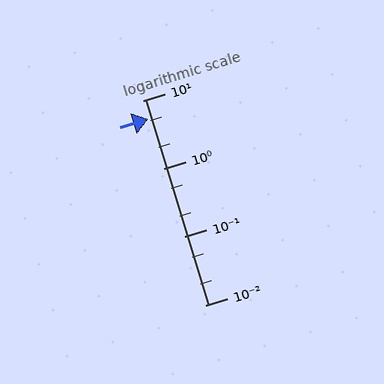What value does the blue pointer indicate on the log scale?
The pointer indicates approximately 5.4.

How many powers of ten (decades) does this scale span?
The scale spans 3 decades, from 0.01 to 10.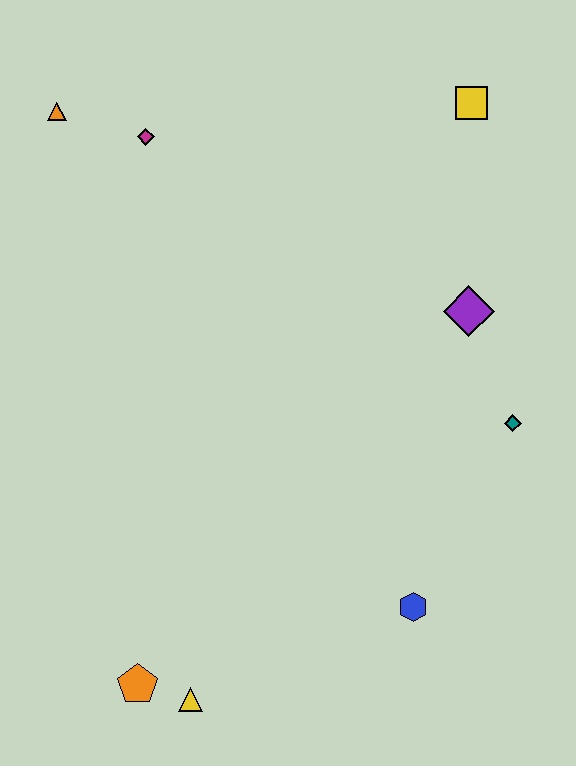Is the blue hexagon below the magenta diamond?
Yes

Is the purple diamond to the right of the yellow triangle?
Yes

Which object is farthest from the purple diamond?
The orange pentagon is farthest from the purple diamond.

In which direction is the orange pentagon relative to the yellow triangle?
The orange pentagon is to the left of the yellow triangle.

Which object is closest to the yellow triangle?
The orange pentagon is closest to the yellow triangle.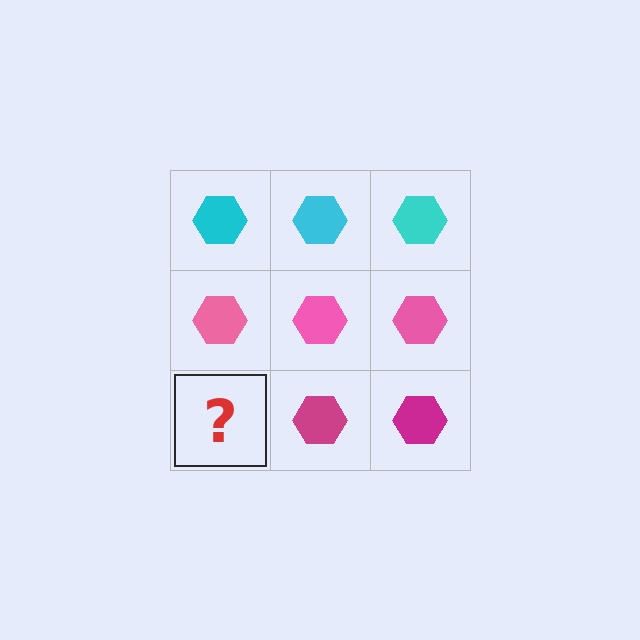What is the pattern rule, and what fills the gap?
The rule is that each row has a consistent color. The gap should be filled with a magenta hexagon.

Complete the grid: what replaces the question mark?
The question mark should be replaced with a magenta hexagon.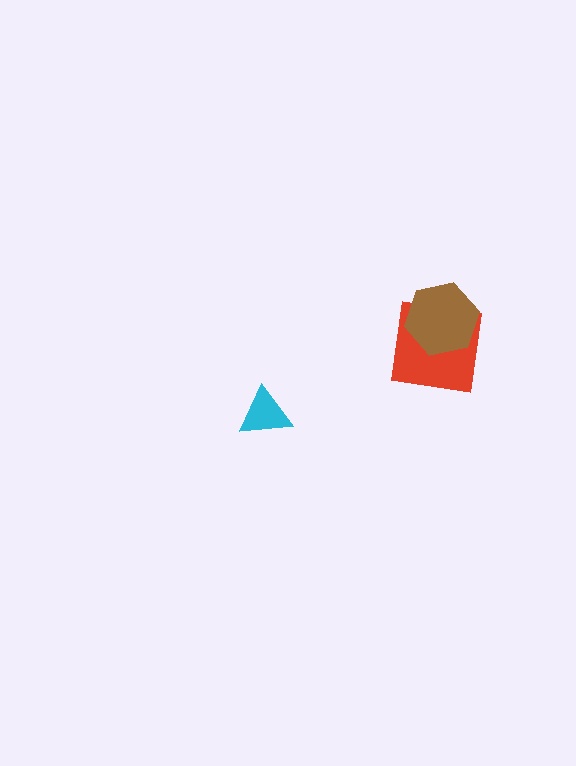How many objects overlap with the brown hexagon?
1 object overlaps with the brown hexagon.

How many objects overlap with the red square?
1 object overlaps with the red square.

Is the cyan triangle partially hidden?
No, no other shape covers it.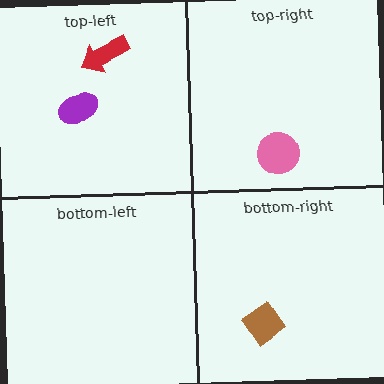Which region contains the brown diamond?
The bottom-right region.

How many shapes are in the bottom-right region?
1.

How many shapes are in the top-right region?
1.